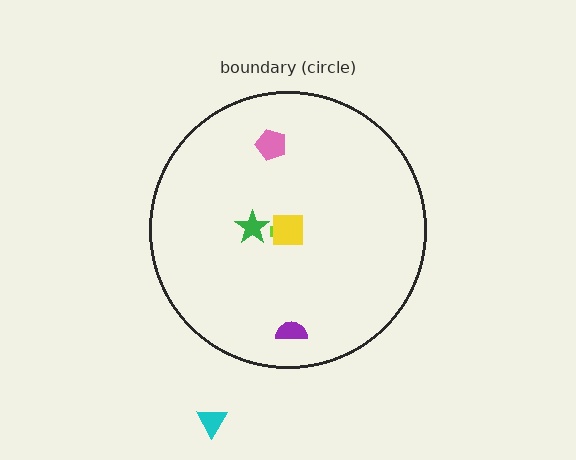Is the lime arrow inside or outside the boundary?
Inside.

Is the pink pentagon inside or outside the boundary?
Inside.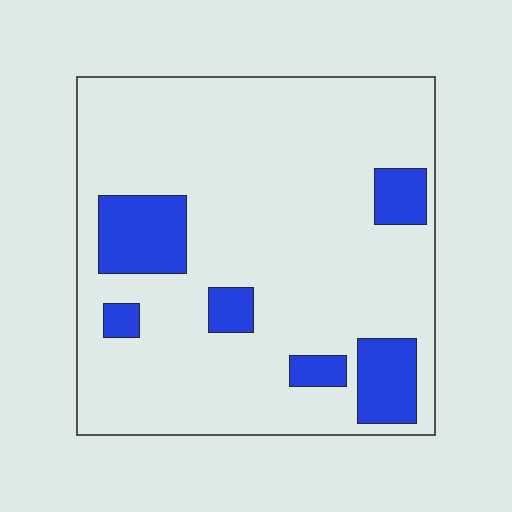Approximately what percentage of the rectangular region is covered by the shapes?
Approximately 15%.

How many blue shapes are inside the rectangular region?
6.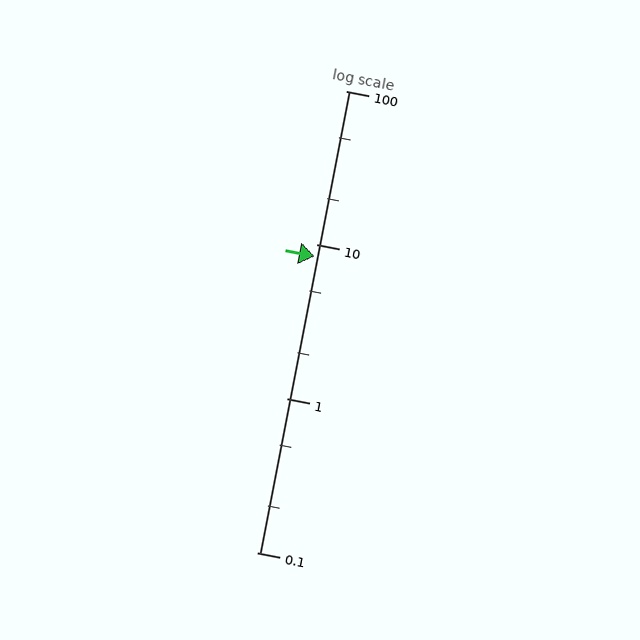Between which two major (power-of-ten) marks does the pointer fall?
The pointer is between 1 and 10.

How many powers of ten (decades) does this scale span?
The scale spans 3 decades, from 0.1 to 100.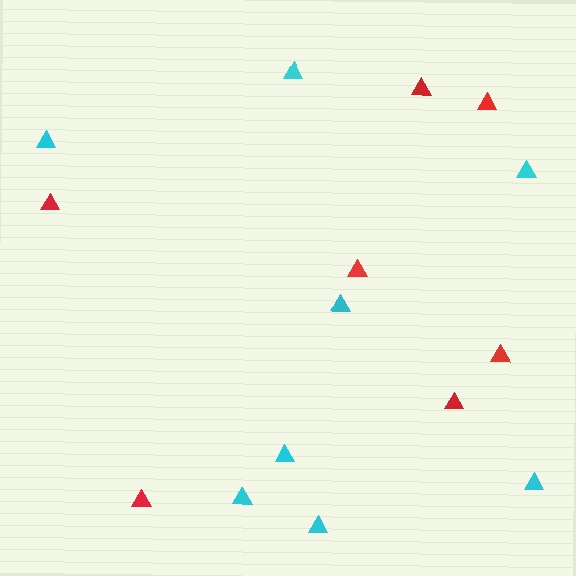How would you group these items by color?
There are 2 groups: one group of red triangles (7) and one group of cyan triangles (8).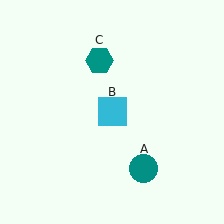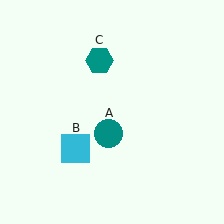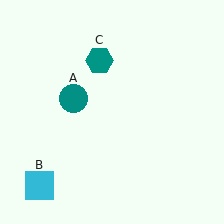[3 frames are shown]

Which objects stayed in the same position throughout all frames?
Teal hexagon (object C) remained stationary.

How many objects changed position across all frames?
2 objects changed position: teal circle (object A), cyan square (object B).